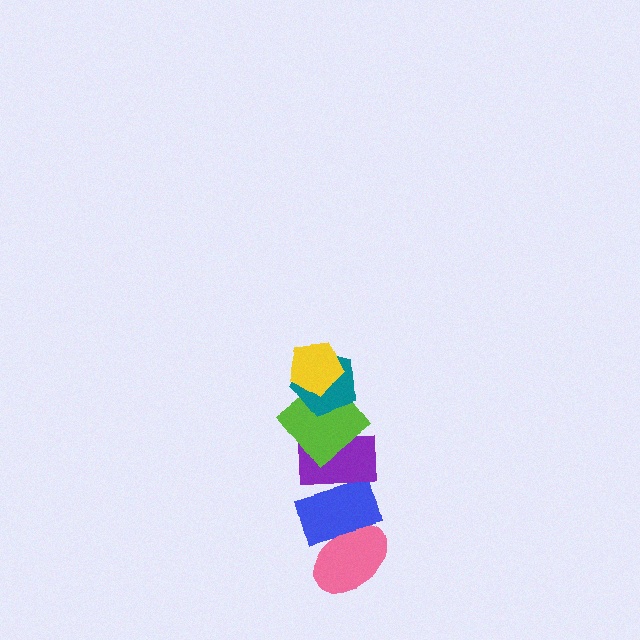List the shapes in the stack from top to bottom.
From top to bottom: the yellow pentagon, the teal pentagon, the lime diamond, the purple rectangle, the blue rectangle, the pink ellipse.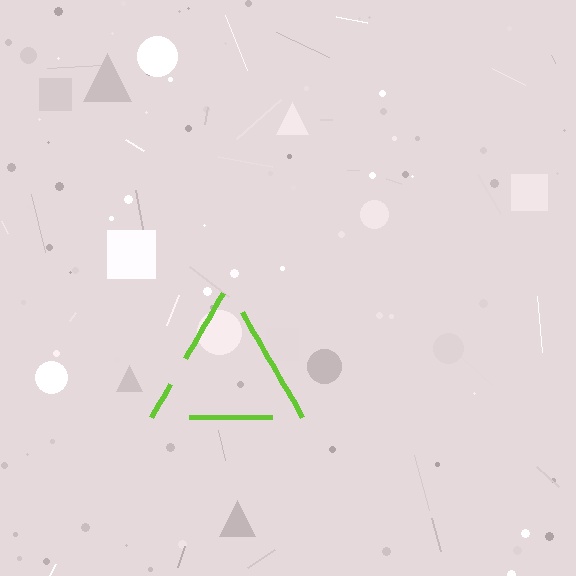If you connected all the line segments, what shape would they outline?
They would outline a triangle.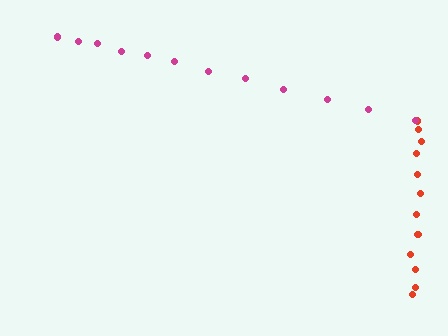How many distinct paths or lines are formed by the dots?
There are 2 distinct paths.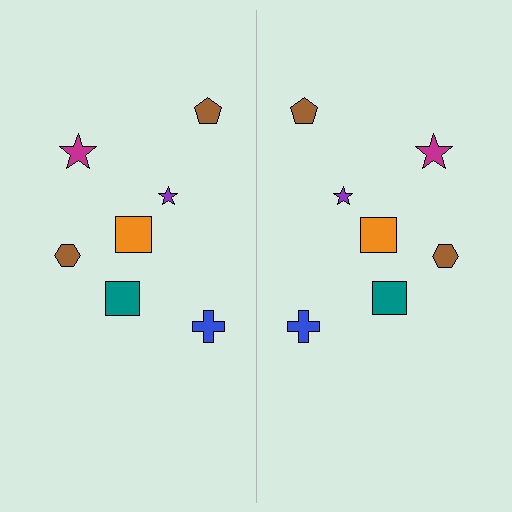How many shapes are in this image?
There are 14 shapes in this image.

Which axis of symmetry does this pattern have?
The pattern has a vertical axis of symmetry running through the center of the image.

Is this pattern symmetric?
Yes, this pattern has bilateral (reflection) symmetry.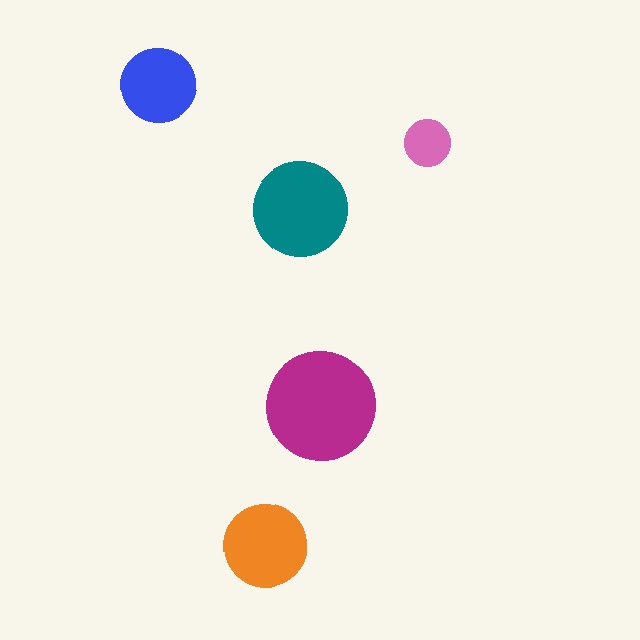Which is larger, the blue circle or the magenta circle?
The magenta one.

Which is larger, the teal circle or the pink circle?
The teal one.